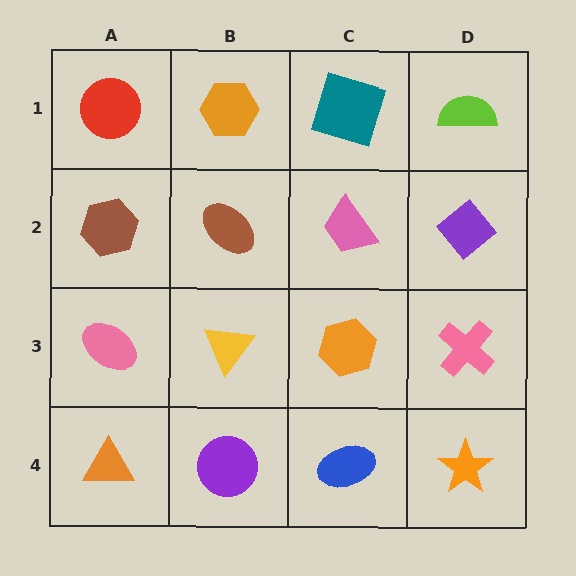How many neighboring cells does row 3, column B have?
4.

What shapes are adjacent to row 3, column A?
A brown hexagon (row 2, column A), an orange triangle (row 4, column A), a yellow triangle (row 3, column B).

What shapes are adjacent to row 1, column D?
A purple diamond (row 2, column D), a teal square (row 1, column C).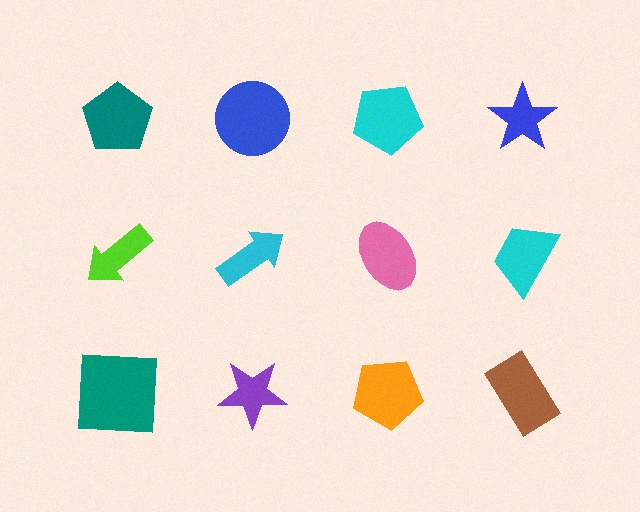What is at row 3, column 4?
A brown rectangle.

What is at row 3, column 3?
An orange pentagon.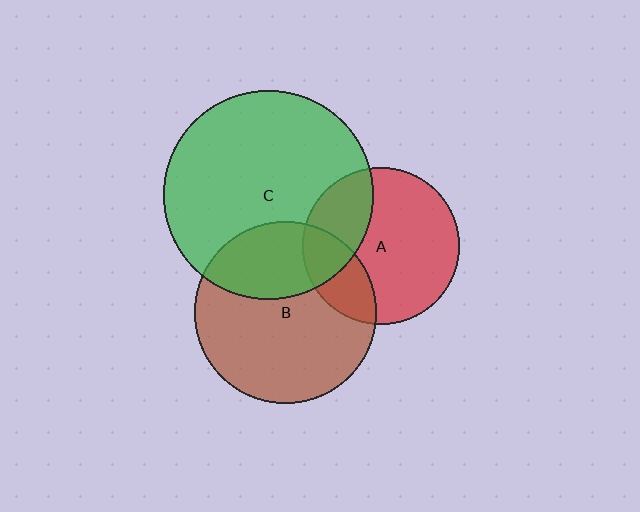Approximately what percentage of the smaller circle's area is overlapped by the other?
Approximately 25%.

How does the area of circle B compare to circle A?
Approximately 1.3 times.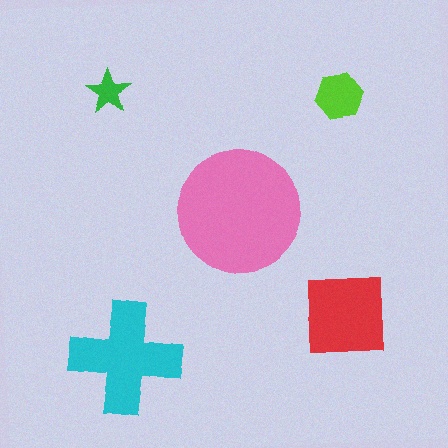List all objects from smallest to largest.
The green star, the lime hexagon, the red square, the cyan cross, the pink circle.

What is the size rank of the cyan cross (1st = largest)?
2nd.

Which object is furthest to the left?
The green star is leftmost.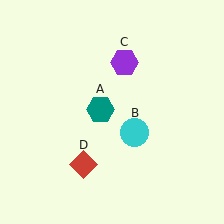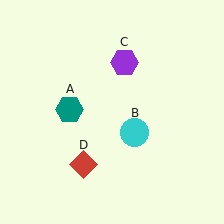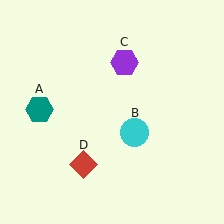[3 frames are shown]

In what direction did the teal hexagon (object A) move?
The teal hexagon (object A) moved left.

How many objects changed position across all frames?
1 object changed position: teal hexagon (object A).